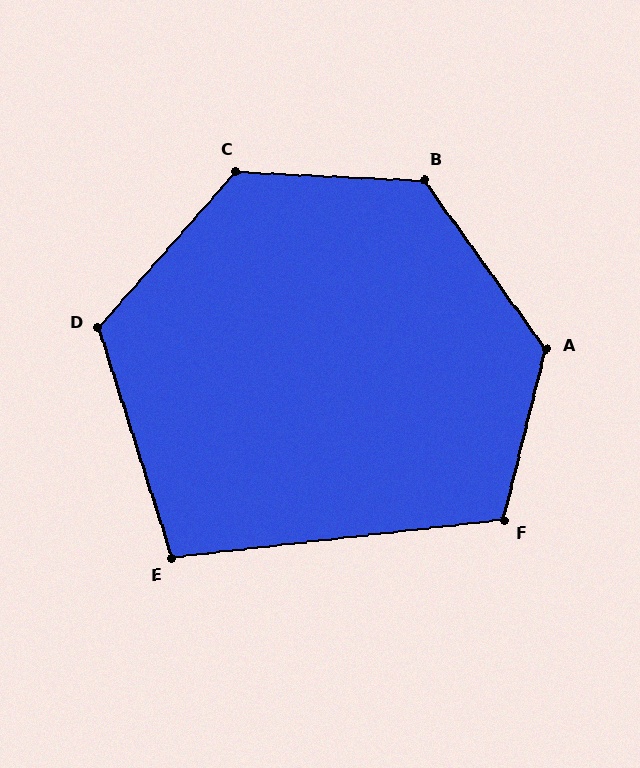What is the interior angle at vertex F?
Approximately 110 degrees (obtuse).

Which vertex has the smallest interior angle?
E, at approximately 101 degrees.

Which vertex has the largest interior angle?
A, at approximately 130 degrees.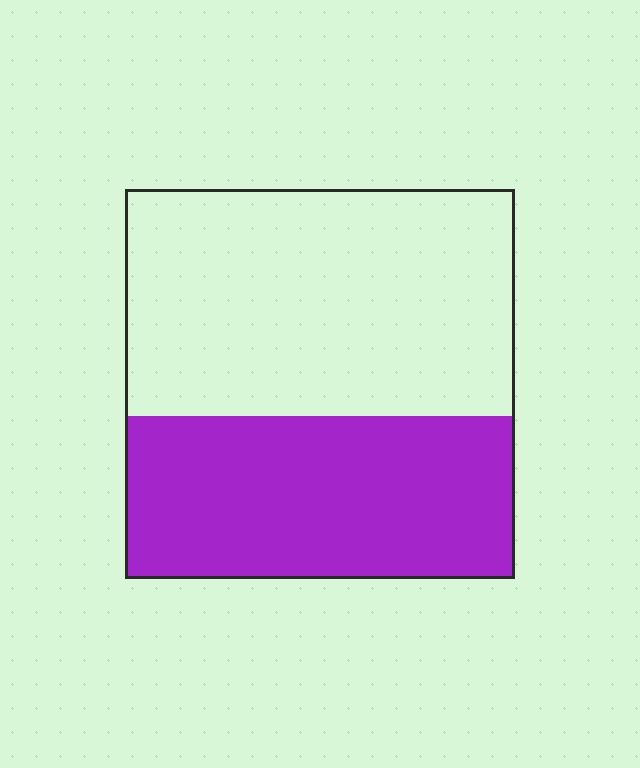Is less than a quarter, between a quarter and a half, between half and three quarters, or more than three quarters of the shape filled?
Between a quarter and a half.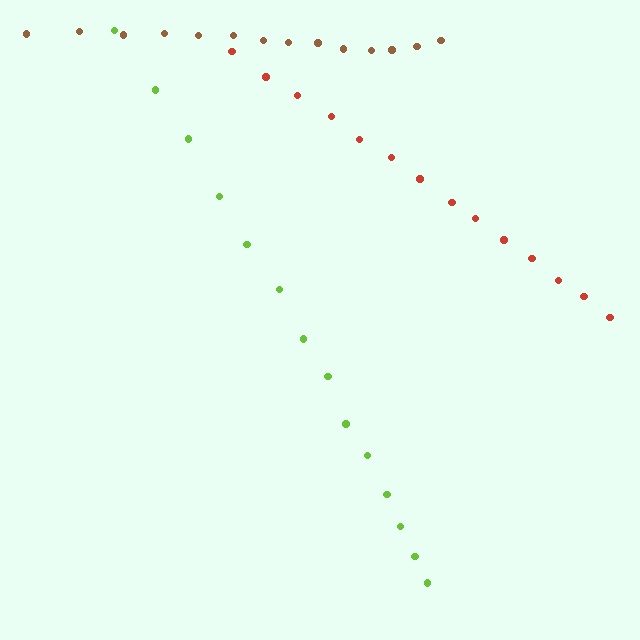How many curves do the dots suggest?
There are 3 distinct paths.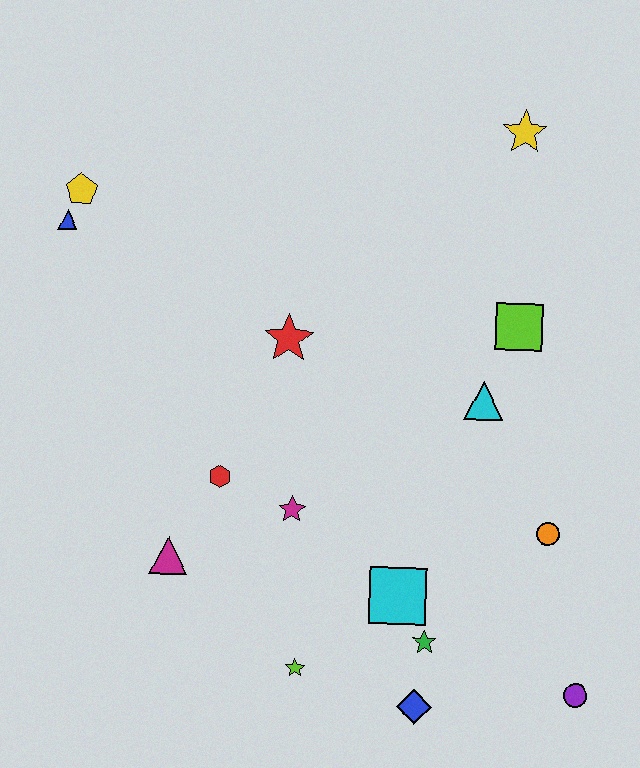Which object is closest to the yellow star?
The lime square is closest to the yellow star.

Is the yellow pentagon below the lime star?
No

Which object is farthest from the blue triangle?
The purple circle is farthest from the blue triangle.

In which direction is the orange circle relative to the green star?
The orange circle is to the right of the green star.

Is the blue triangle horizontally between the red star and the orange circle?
No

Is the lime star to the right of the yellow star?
No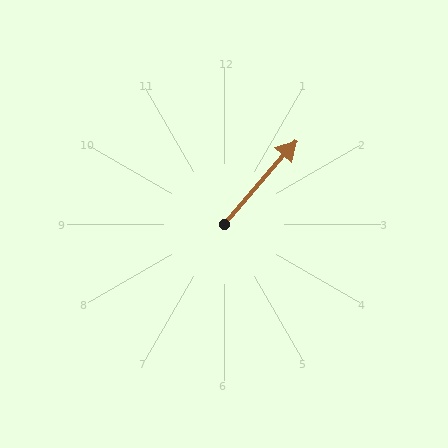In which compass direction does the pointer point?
Northeast.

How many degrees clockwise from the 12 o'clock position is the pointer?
Approximately 41 degrees.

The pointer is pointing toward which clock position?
Roughly 1 o'clock.